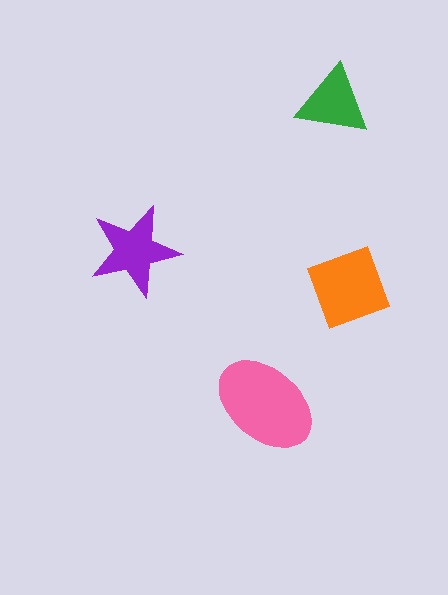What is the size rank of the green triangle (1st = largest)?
4th.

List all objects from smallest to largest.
The green triangle, the purple star, the orange square, the pink ellipse.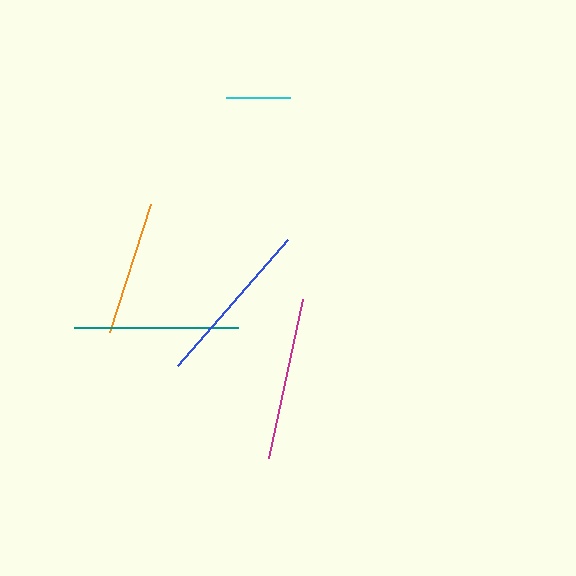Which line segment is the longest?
The blue line is the longest at approximately 167 pixels.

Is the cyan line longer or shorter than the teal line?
The teal line is longer than the cyan line.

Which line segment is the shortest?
The cyan line is the shortest at approximately 64 pixels.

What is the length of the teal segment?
The teal segment is approximately 164 pixels long.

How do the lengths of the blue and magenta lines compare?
The blue and magenta lines are approximately the same length.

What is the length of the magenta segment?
The magenta segment is approximately 163 pixels long.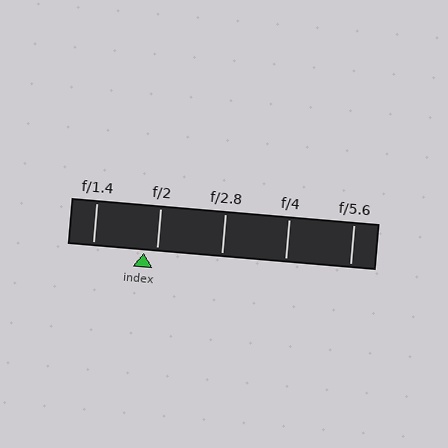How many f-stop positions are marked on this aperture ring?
There are 5 f-stop positions marked.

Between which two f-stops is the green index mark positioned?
The index mark is between f/1.4 and f/2.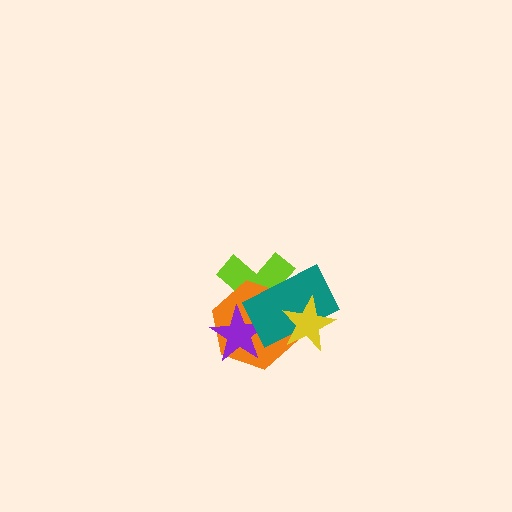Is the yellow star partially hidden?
No, no other shape covers it.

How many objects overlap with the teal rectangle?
4 objects overlap with the teal rectangle.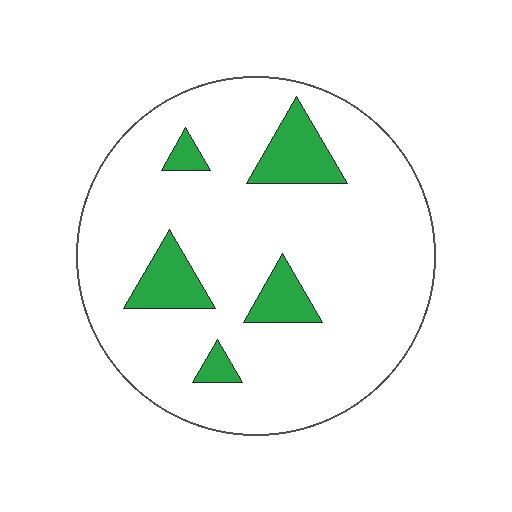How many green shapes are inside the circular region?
5.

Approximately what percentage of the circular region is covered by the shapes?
Approximately 15%.